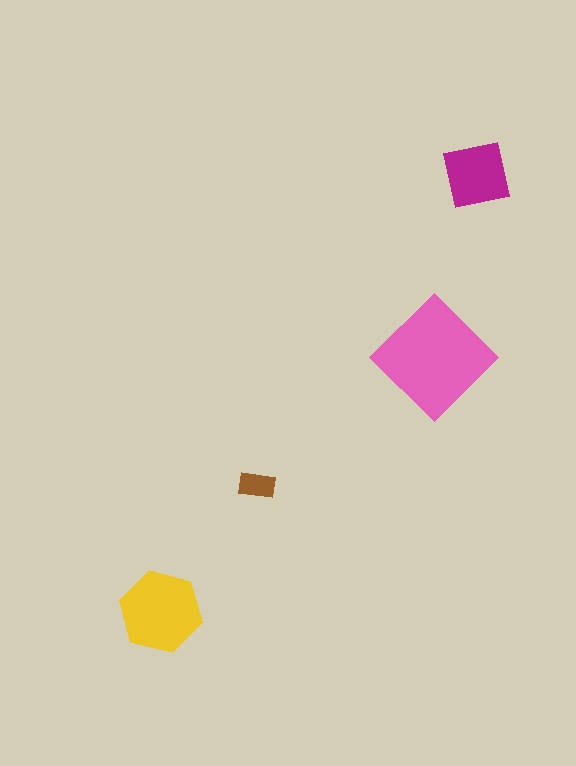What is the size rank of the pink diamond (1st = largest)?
1st.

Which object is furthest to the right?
The magenta square is rightmost.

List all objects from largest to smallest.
The pink diamond, the yellow hexagon, the magenta square, the brown rectangle.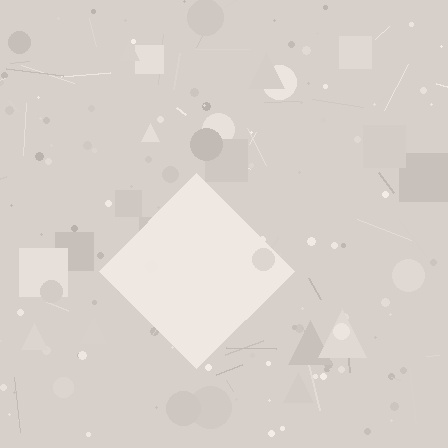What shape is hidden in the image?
A diamond is hidden in the image.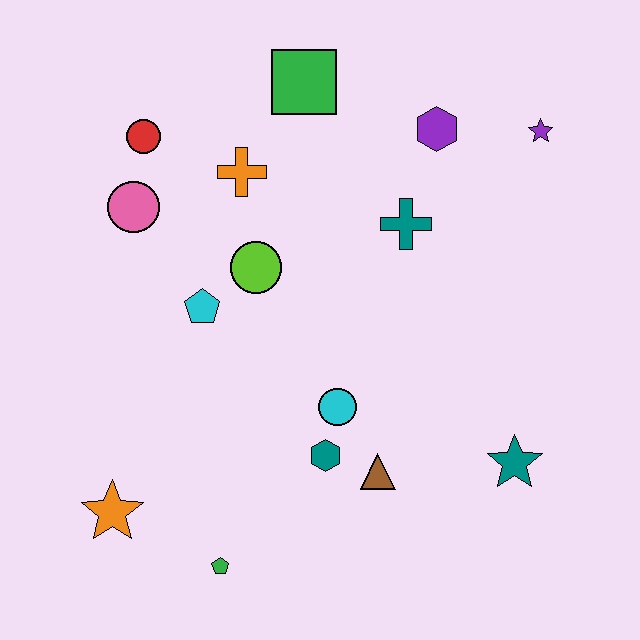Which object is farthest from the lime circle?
The teal star is farthest from the lime circle.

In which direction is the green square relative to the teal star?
The green square is above the teal star.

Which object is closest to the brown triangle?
The teal hexagon is closest to the brown triangle.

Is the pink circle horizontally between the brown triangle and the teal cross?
No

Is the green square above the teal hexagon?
Yes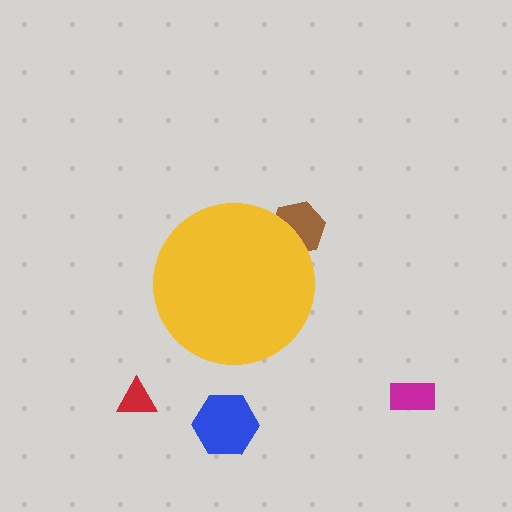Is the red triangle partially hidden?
No, the red triangle is fully visible.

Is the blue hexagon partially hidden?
No, the blue hexagon is fully visible.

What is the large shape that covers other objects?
A yellow circle.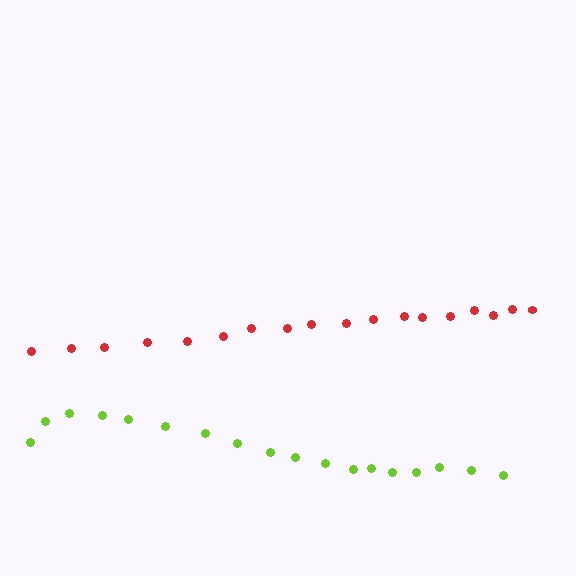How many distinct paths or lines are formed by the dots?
There are 2 distinct paths.